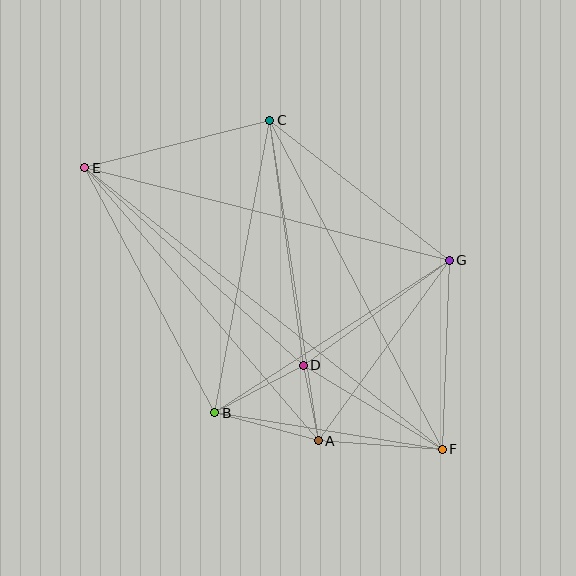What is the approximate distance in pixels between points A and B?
The distance between A and B is approximately 107 pixels.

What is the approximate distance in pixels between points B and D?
The distance between B and D is approximately 100 pixels.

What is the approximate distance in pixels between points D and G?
The distance between D and G is approximately 180 pixels.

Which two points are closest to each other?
Points A and D are closest to each other.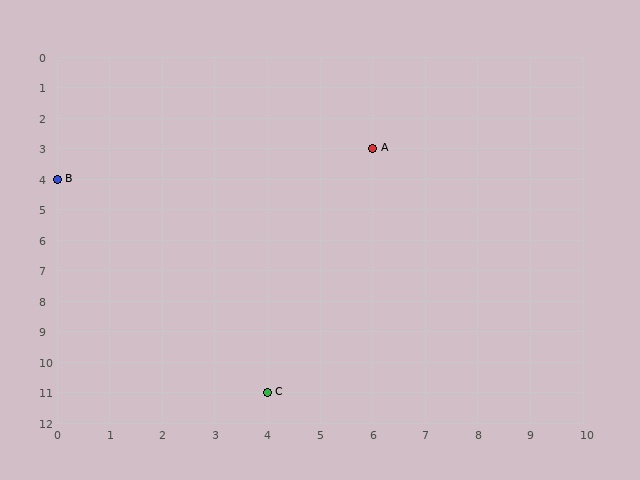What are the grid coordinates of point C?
Point C is at grid coordinates (4, 11).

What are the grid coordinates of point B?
Point B is at grid coordinates (0, 4).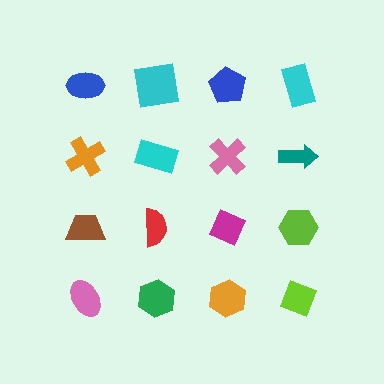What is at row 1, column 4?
A cyan rectangle.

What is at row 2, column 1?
An orange cross.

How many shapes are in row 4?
4 shapes.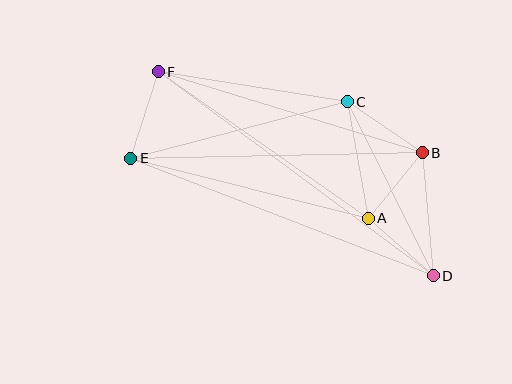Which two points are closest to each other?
Points A and B are closest to each other.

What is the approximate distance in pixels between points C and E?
The distance between C and E is approximately 224 pixels.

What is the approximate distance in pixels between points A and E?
The distance between A and E is approximately 245 pixels.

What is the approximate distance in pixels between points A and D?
The distance between A and D is approximately 87 pixels.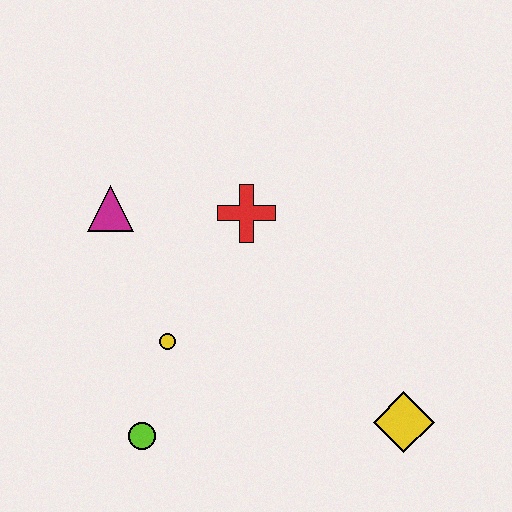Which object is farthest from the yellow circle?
The yellow diamond is farthest from the yellow circle.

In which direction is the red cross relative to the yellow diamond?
The red cross is above the yellow diamond.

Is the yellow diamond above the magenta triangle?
No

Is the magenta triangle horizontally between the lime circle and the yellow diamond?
No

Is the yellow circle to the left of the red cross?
Yes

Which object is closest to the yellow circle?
The lime circle is closest to the yellow circle.